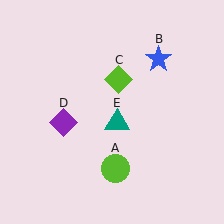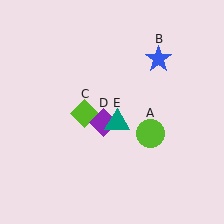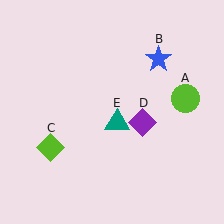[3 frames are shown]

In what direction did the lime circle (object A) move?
The lime circle (object A) moved up and to the right.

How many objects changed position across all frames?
3 objects changed position: lime circle (object A), lime diamond (object C), purple diamond (object D).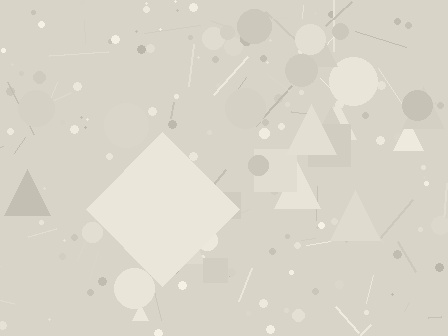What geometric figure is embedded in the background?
A diamond is embedded in the background.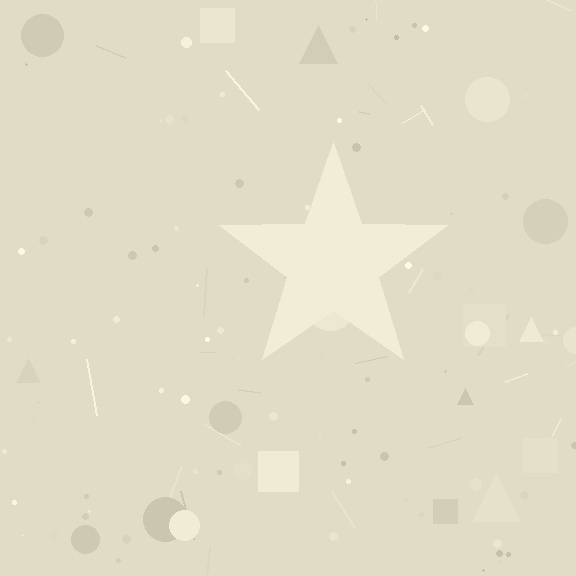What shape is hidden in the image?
A star is hidden in the image.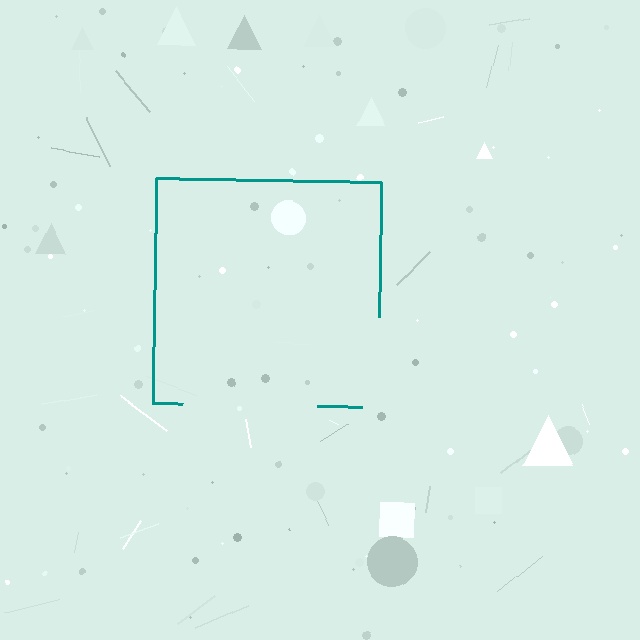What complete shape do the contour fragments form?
The contour fragments form a square.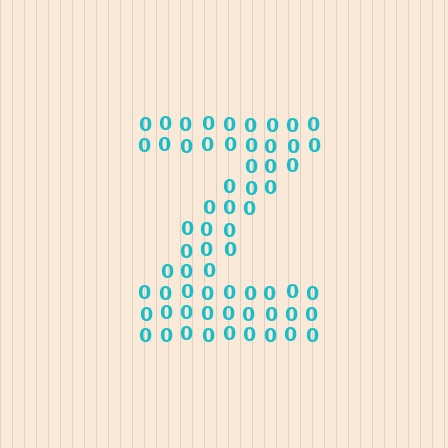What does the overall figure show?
The overall figure shows the letter Z.